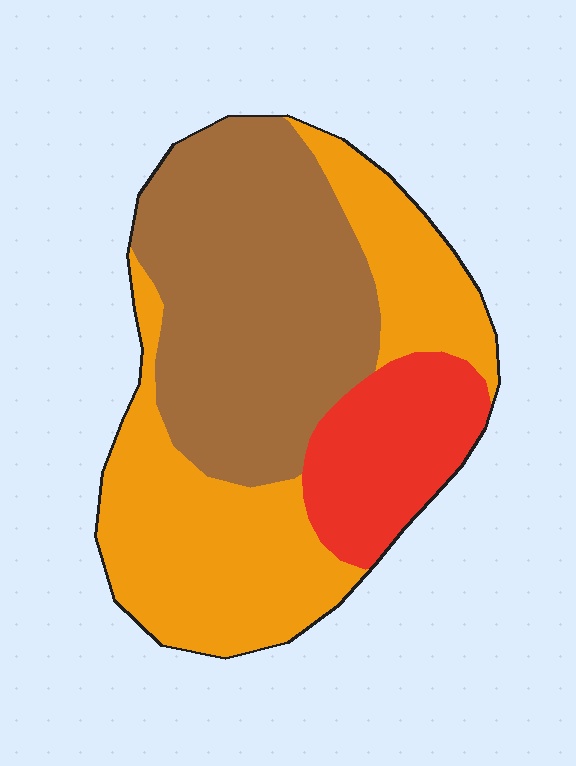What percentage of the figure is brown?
Brown takes up about two fifths (2/5) of the figure.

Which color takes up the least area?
Red, at roughly 15%.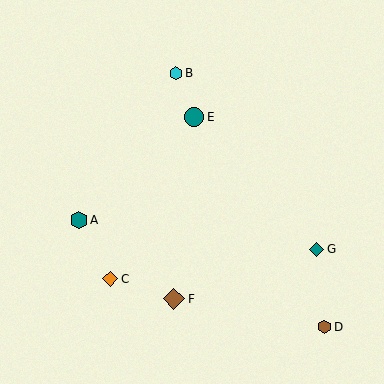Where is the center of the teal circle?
The center of the teal circle is at (194, 117).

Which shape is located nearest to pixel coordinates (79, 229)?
The teal hexagon (labeled A) at (79, 220) is nearest to that location.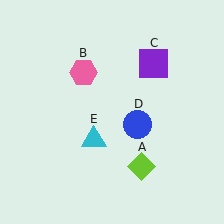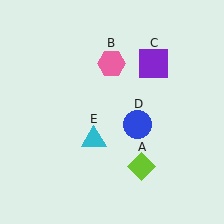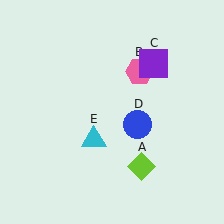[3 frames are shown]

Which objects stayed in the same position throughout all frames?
Lime diamond (object A) and purple square (object C) and blue circle (object D) and cyan triangle (object E) remained stationary.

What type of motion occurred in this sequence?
The pink hexagon (object B) rotated clockwise around the center of the scene.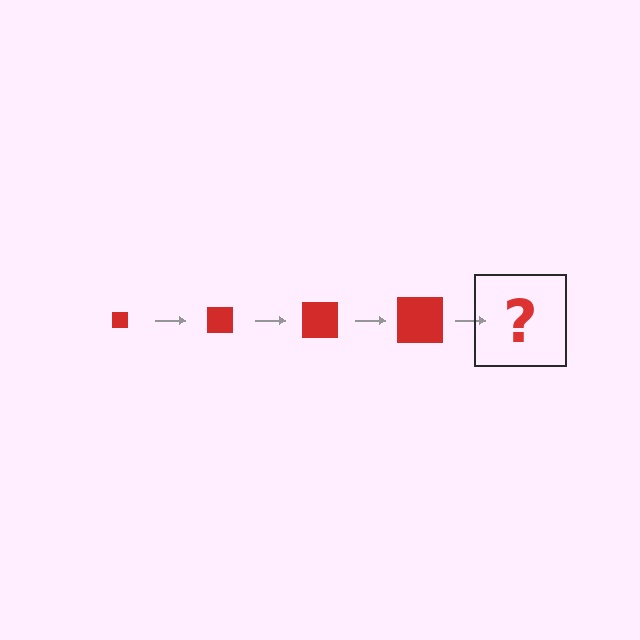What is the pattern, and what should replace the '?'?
The pattern is that the square gets progressively larger each step. The '?' should be a red square, larger than the previous one.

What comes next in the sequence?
The next element should be a red square, larger than the previous one.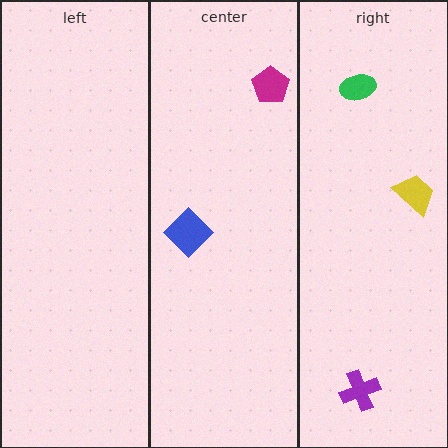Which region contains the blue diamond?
The center region.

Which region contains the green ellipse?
The right region.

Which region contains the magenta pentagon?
The center region.